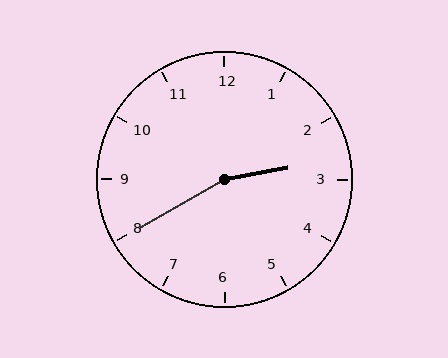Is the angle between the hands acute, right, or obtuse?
It is obtuse.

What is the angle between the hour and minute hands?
Approximately 160 degrees.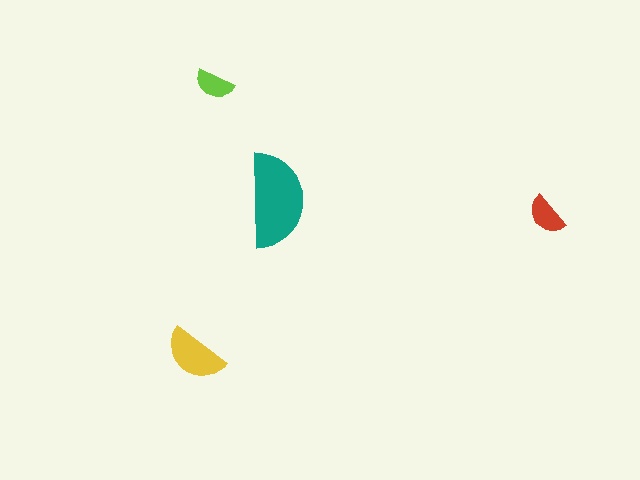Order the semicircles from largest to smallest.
the teal one, the yellow one, the red one, the lime one.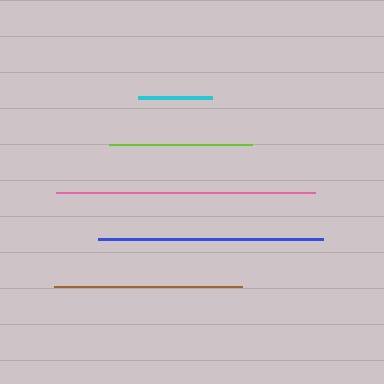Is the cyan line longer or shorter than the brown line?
The brown line is longer than the cyan line.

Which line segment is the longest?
The pink line is the longest at approximately 259 pixels.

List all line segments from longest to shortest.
From longest to shortest: pink, blue, brown, lime, cyan.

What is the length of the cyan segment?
The cyan segment is approximately 73 pixels long.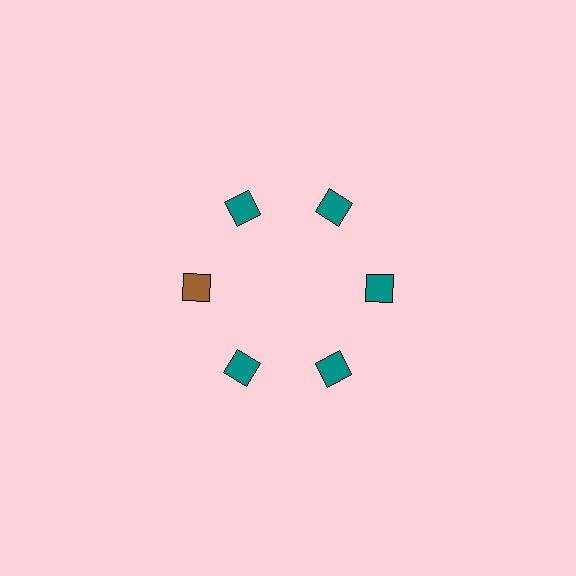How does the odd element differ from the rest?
It has a different color: brown instead of teal.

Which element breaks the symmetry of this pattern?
The brown diamond at roughly the 9 o'clock position breaks the symmetry. All other shapes are teal diamonds.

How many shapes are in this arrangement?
There are 6 shapes arranged in a ring pattern.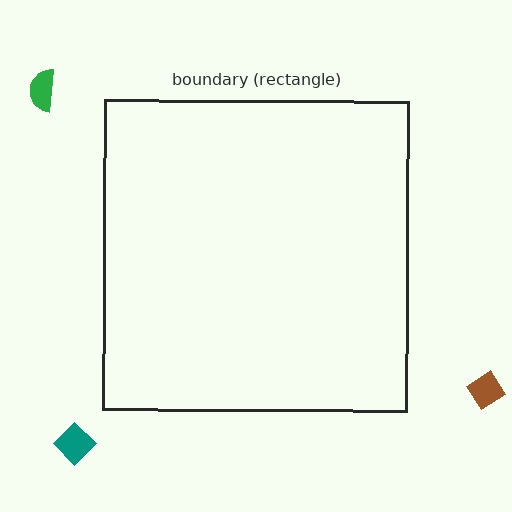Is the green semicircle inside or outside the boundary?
Outside.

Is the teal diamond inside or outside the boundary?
Outside.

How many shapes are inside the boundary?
0 inside, 3 outside.